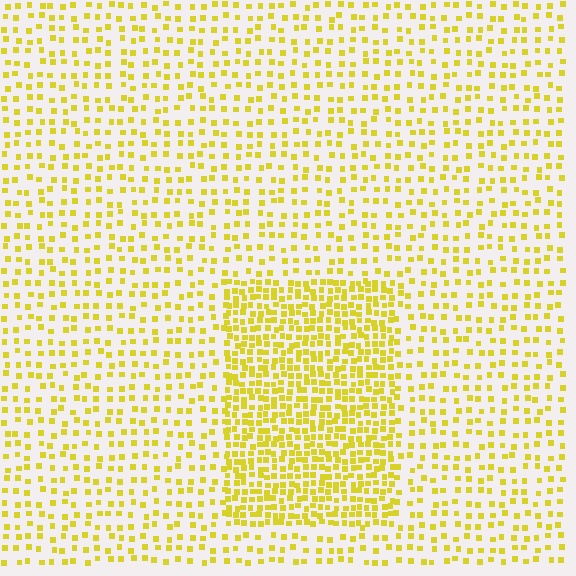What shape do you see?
I see a rectangle.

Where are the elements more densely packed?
The elements are more densely packed inside the rectangle boundary.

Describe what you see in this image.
The image contains small yellow elements arranged at two different densities. A rectangle-shaped region is visible where the elements are more densely packed than the surrounding area.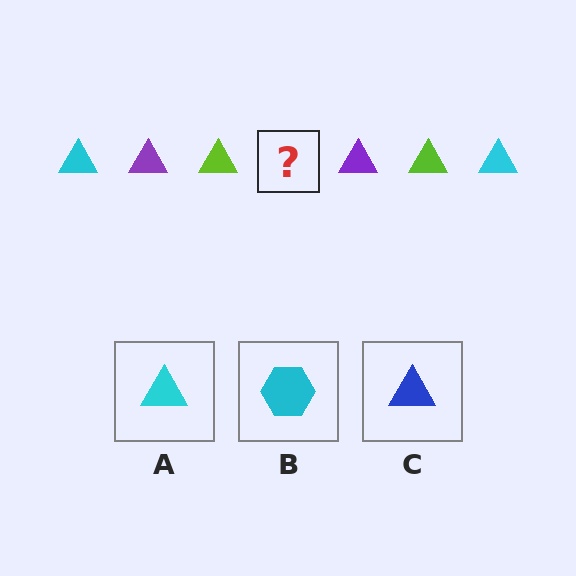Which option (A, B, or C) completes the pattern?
A.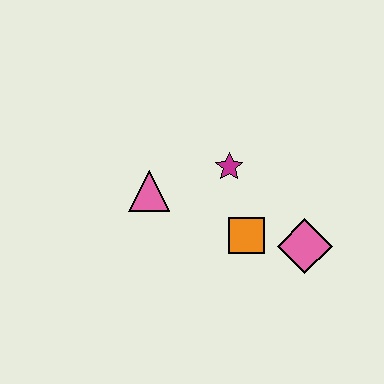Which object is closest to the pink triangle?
The magenta star is closest to the pink triangle.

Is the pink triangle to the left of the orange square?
Yes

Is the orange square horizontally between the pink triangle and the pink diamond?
Yes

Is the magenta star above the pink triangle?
Yes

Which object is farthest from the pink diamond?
The pink triangle is farthest from the pink diamond.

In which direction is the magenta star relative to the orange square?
The magenta star is above the orange square.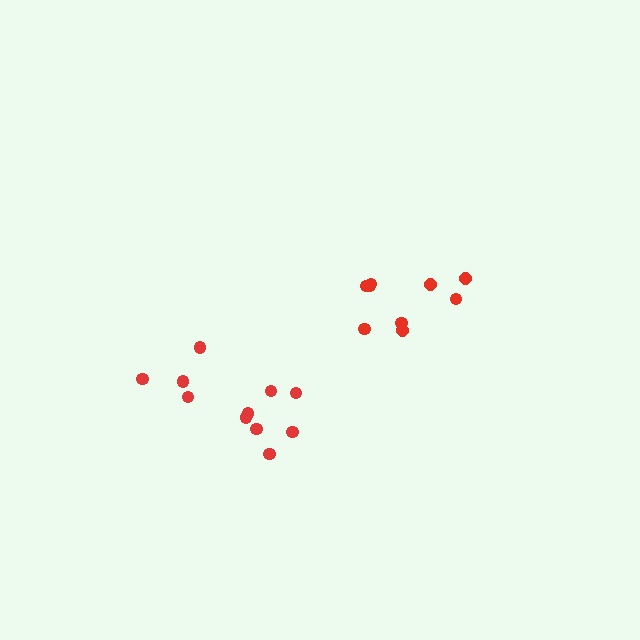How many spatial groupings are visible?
There are 2 spatial groupings.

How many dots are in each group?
Group 1: 11 dots, Group 2: 9 dots (20 total).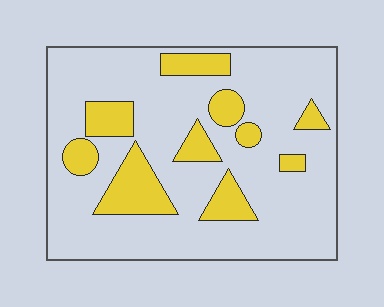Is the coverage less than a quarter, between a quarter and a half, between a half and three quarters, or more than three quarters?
Less than a quarter.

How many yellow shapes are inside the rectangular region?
10.